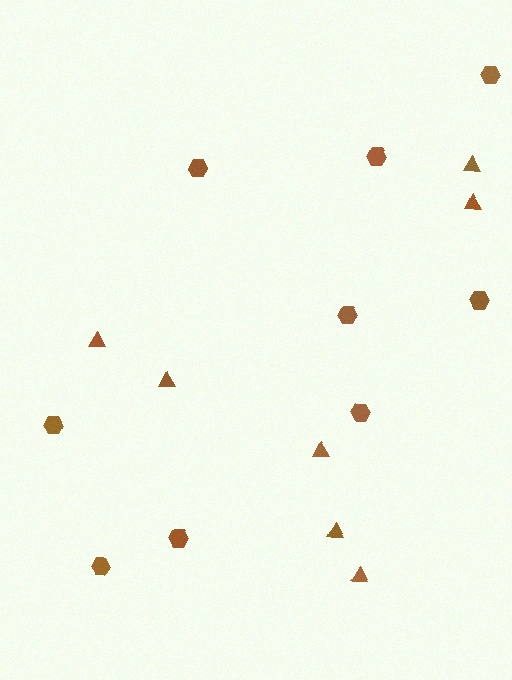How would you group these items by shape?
There are 2 groups: one group of hexagons (9) and one group of triangles (7).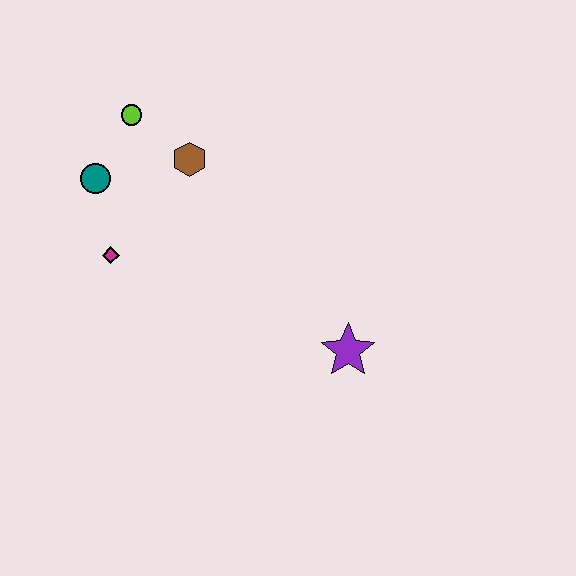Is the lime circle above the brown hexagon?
Yes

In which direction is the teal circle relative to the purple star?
The teal circle is to the left of the purple star.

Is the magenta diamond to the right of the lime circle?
No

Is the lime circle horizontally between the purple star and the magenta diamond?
Yes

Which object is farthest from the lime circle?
The purple star is farthest from the lime circle.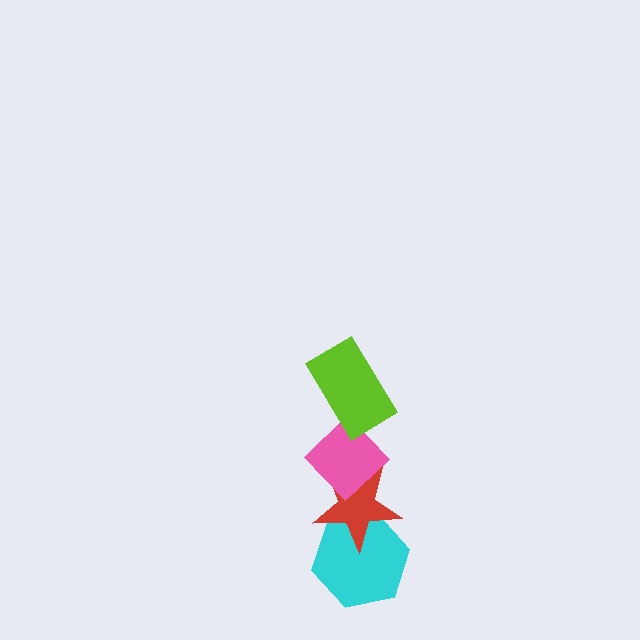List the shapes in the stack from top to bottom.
From top to bottom: the lime rectangle, the pink diamond, the red star, the cyan hexagon.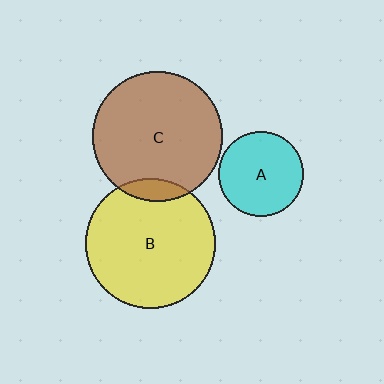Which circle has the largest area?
Circle C (brown).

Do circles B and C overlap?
Yes.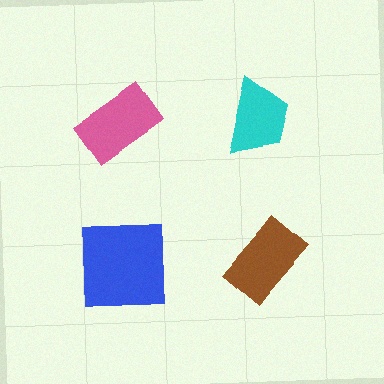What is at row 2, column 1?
A blue square.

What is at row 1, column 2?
A cyan trapezoid.